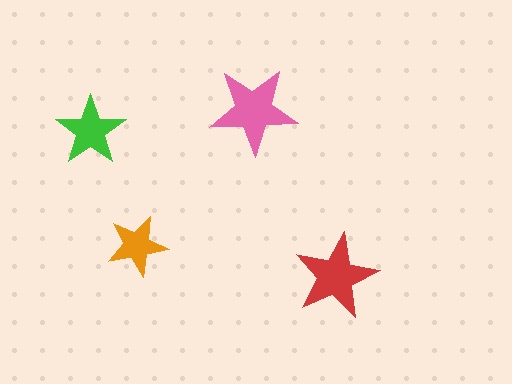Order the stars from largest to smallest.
the pink one, the red one, the green one, the orange one.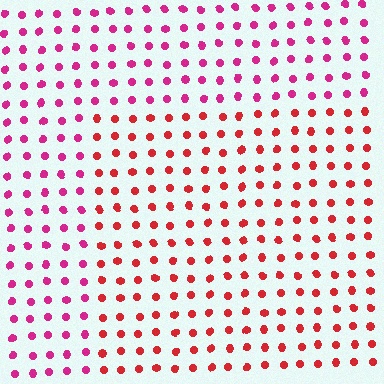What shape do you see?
I see a rectangle.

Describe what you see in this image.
The image is filled with small magenta elements in a uniform arrangement. A rectangle-shaped region is visible where the elements are tinted to a slightly different hue, forming a subtle color boundary.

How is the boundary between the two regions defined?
The boundary is defined purely by a slight shift in hue (about 32 degrees). Spacing, size, and orientation are identical on both sides.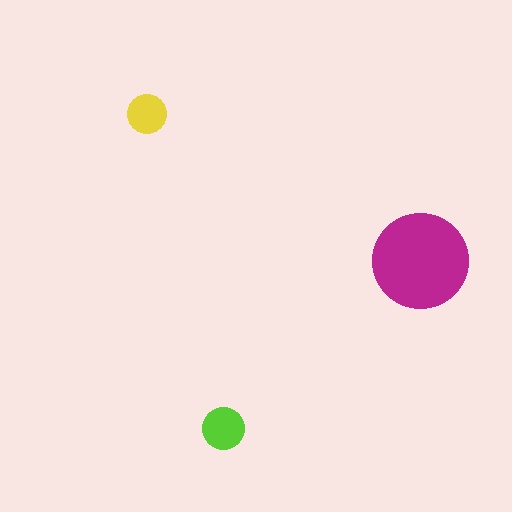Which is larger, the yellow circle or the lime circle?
The lime one.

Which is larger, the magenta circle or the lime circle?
The magenta one.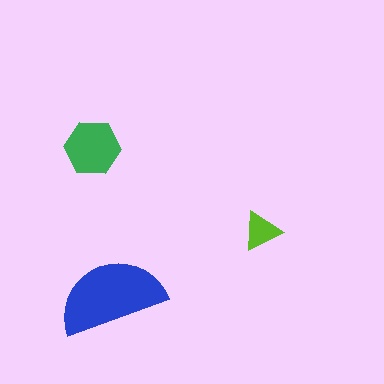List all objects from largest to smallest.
The blue semicircle, the green hexagon, the lime triangle.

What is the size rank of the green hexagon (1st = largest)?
2nd.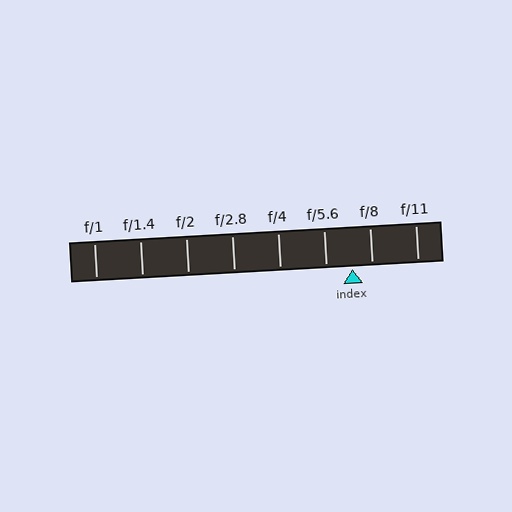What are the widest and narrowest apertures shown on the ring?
The widest aperture shown is f/1 and the narrowest is f/11.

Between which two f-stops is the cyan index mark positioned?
The index mark is between f/5.6 and f/8.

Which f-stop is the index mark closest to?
The index mark is closest to f/8.